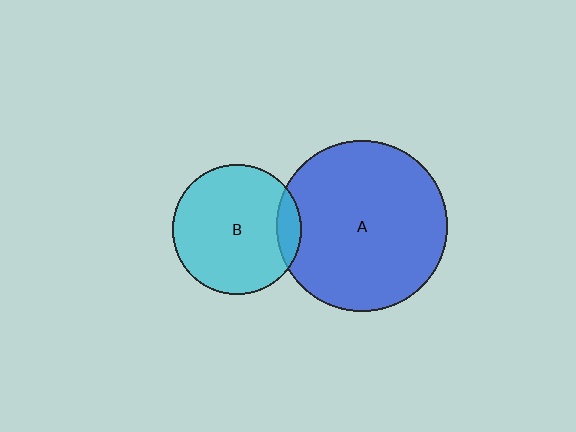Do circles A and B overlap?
Yes.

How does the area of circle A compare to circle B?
Approximately 1.7 times.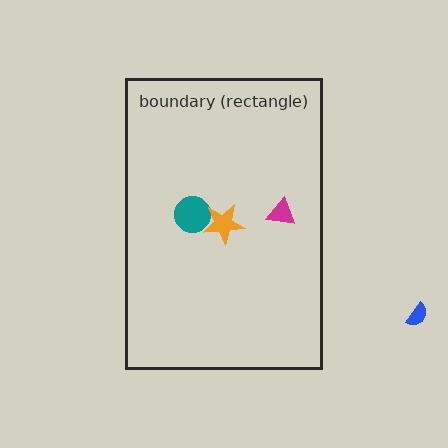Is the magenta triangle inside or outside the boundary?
Inside.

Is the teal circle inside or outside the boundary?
Inside.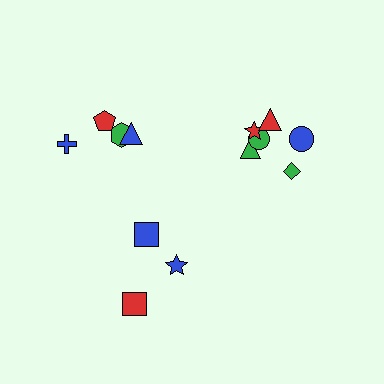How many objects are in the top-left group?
There are 4 objects.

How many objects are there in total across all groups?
There are 13 objects.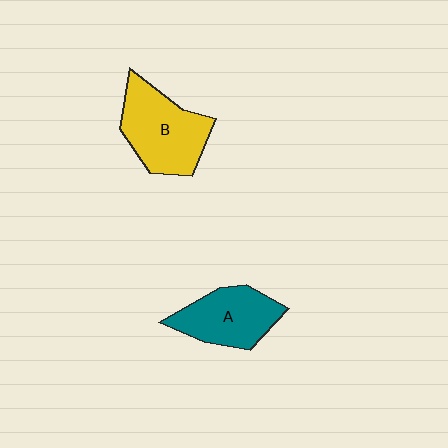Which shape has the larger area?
Shape B (yellow).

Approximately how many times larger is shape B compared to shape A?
Approximately 1.2 times.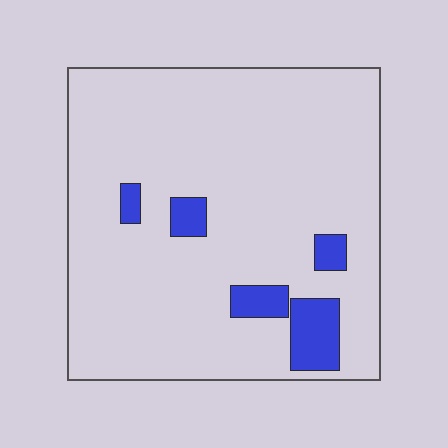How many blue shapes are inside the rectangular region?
5.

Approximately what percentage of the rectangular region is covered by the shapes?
Approximately 10%.